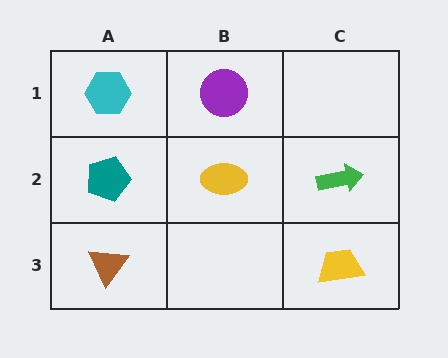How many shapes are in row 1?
2 shapes.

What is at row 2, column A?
A teal pentagon.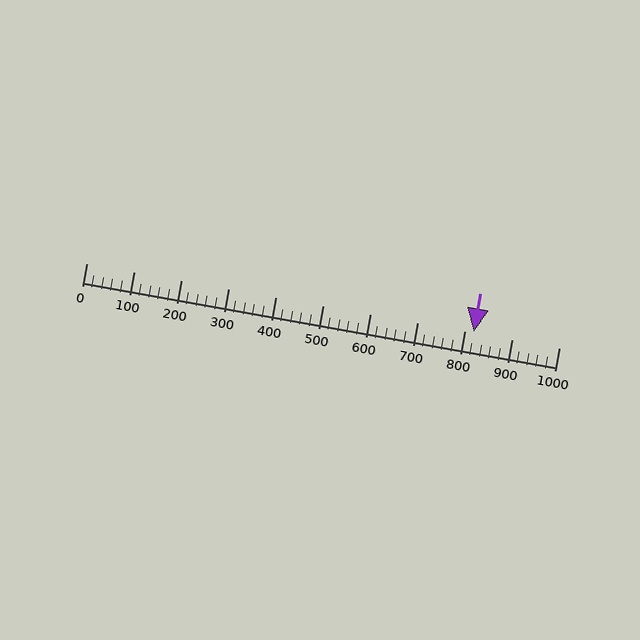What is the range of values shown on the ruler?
The ruler shows values from 0 to 1000.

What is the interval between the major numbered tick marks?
The major tick marks are spaced 100 units apart.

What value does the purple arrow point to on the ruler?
The purple arrow points to approximately 820.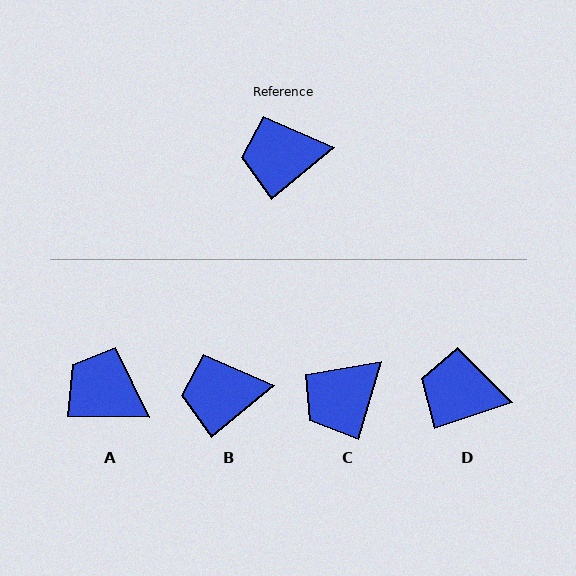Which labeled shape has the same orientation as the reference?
B.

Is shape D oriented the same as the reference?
No, it is off by about 21 degrees.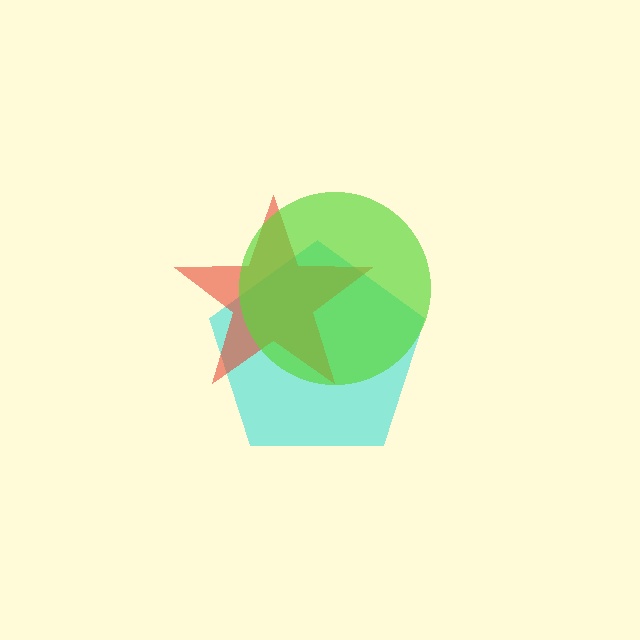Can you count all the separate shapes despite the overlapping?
Yes, there are 3 separate shapes.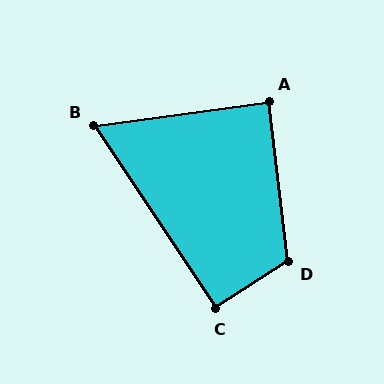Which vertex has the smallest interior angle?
B, at approximately 64 degrees.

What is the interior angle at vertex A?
Approximately 89 degrees (approximately right).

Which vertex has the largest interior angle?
D, at approximately 116 degrees.